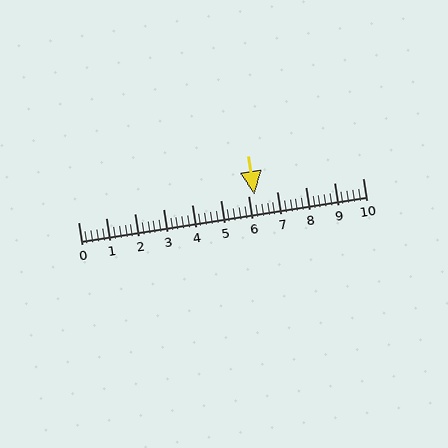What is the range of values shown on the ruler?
The ruler shows values from 0 to 10.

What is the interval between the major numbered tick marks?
The major tick marks are spaced 1 units apart.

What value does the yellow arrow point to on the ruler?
The yellow arrow points to approximately 6.2.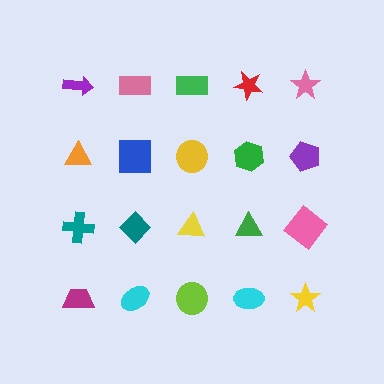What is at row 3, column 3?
A yellow triangle.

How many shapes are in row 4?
5 shapes.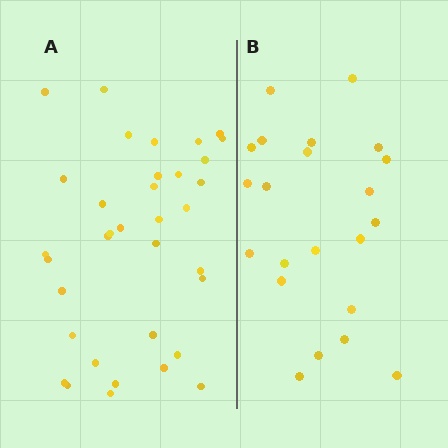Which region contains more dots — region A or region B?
Region A (the left region) has more dots.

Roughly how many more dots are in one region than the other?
Region A has approximately 15 more dots than region B.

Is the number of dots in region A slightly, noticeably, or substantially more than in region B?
Region A has substantially more. The ratio is roughly 1.6 to 1.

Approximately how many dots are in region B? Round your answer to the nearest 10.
About 20 dots. (The exact count is 22, which rounds to 20.)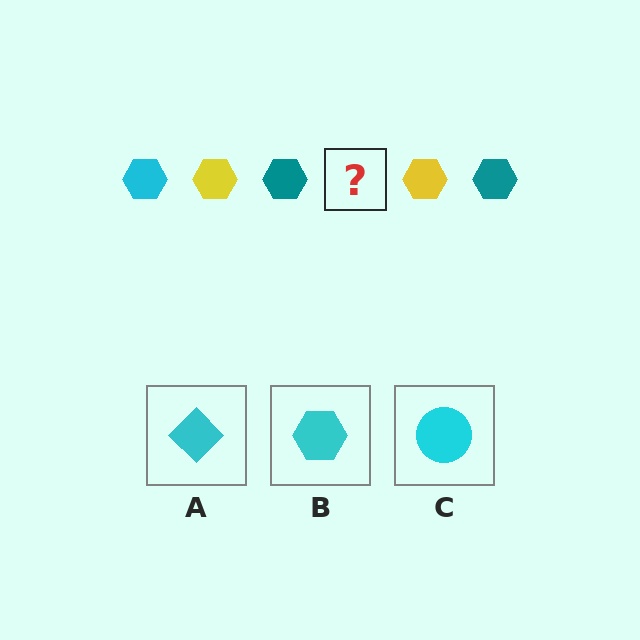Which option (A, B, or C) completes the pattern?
B.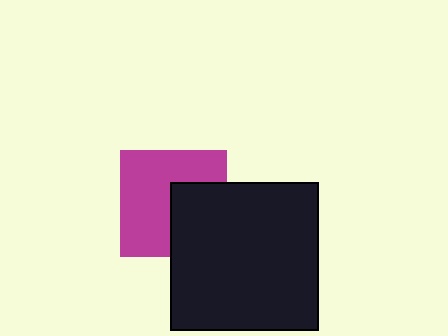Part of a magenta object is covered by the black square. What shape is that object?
It is a square.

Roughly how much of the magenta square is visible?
About half of it is visible (roughly 62%).